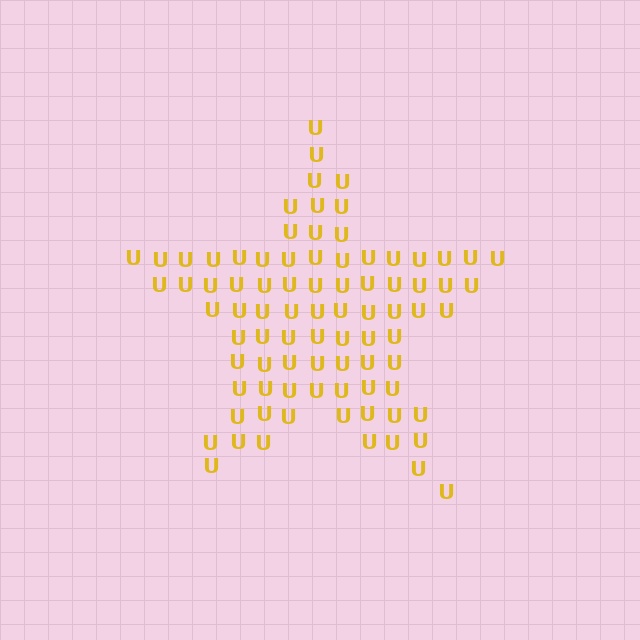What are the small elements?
The small elements are letter U's.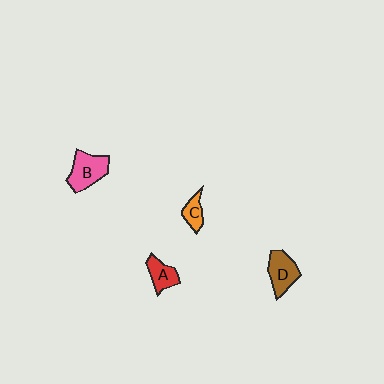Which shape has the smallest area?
Shape C (orange).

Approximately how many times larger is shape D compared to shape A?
Approximately 1.3 times.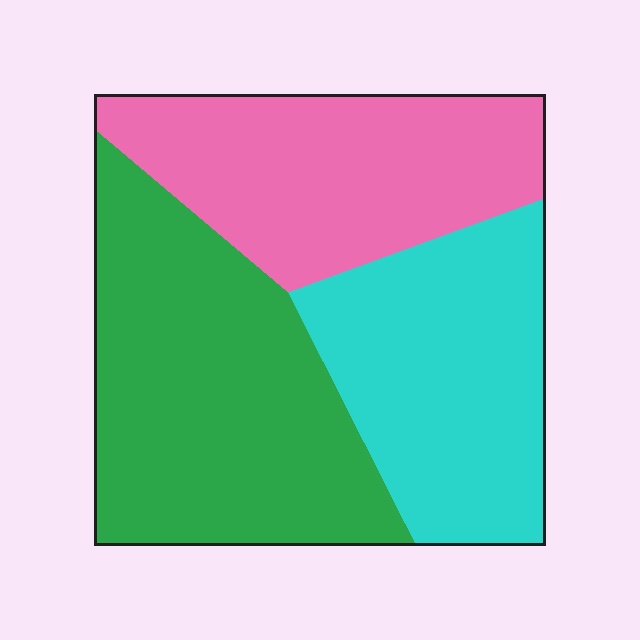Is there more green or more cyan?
Green.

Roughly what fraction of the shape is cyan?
Cyan covers around 30% of the shape.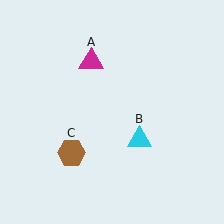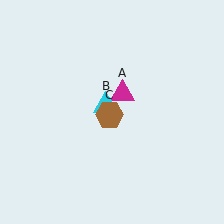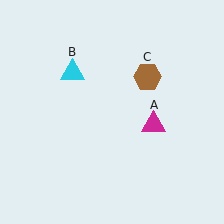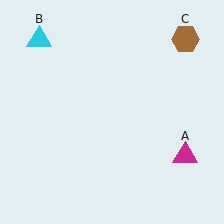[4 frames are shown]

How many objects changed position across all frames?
3 objects changed position: magenta triangle (object A), cyan triangle (object B), brown hexagon (object C).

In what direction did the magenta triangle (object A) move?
The magenta triangle (object A) moved down and to the right.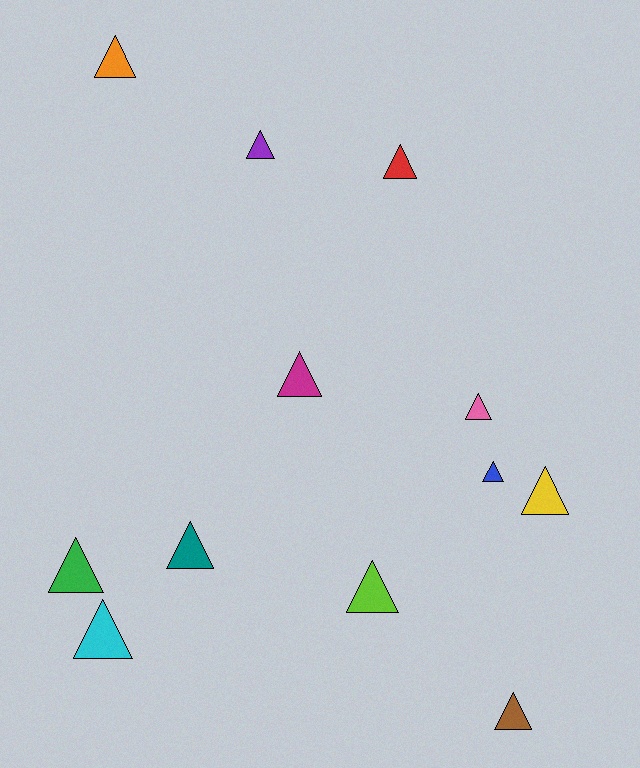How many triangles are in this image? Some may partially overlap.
There are 12 triangles.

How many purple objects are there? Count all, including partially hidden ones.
There is 1 purple object.